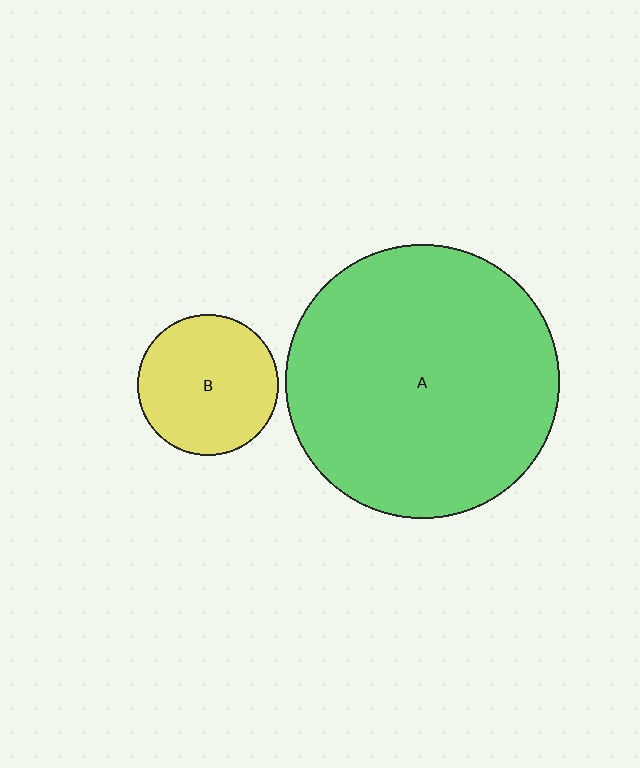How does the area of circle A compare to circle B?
Approximately 3.8 times.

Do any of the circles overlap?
No, none of the circles overlap.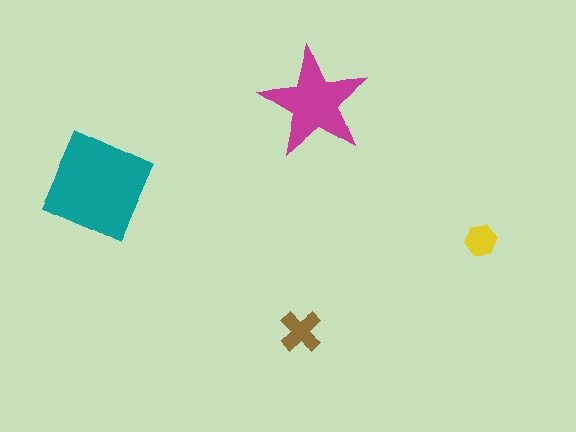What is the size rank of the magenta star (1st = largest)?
2nd.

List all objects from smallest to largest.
The yellow hexagon, the brown cross, the magenta star, the teal square.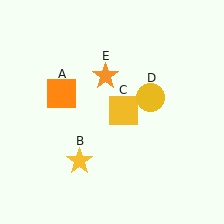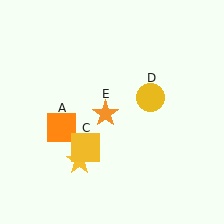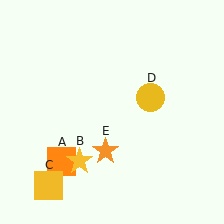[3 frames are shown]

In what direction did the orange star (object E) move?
The orange star (object E) moved down.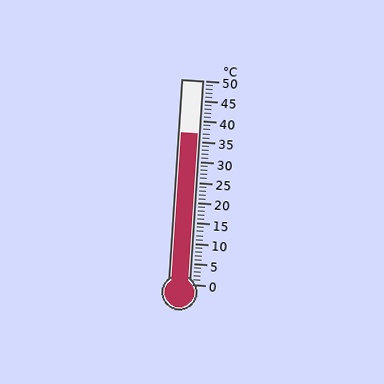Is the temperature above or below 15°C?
The temperature is above 15°C.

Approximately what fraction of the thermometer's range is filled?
The thermometer is filled to approximately 75% of its range.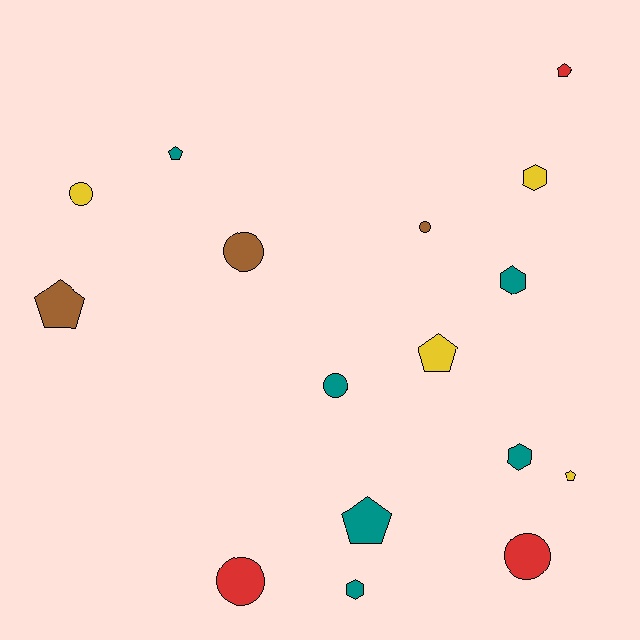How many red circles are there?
There are 2 red circles.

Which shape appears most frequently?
Circle, with 6 objects.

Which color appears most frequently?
Teal, with 6 objects.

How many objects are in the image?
There are 16 objects.